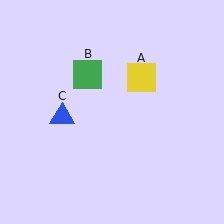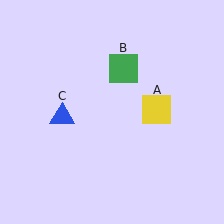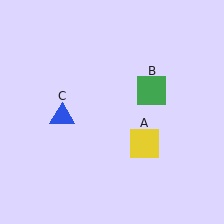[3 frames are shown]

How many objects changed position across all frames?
2 objects changed position: yellow square (object A), green square (object B).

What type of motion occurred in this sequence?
The yellow square (object A), green square (object B) rotated clockwise around the center of the scene.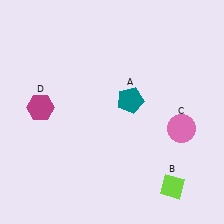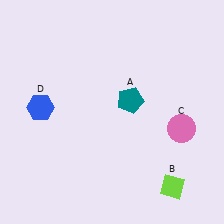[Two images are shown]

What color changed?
The hexagon (D) changed from magenta in Image 1 to blue in Image 2.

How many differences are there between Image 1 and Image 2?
There is 1 difference between the two images.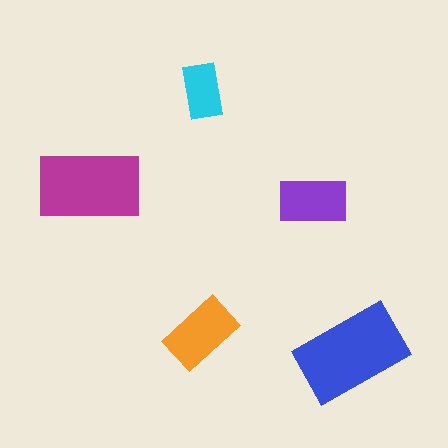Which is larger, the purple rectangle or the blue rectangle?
The blue one.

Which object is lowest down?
The blue rectangle is bottommost.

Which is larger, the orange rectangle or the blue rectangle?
The blue one.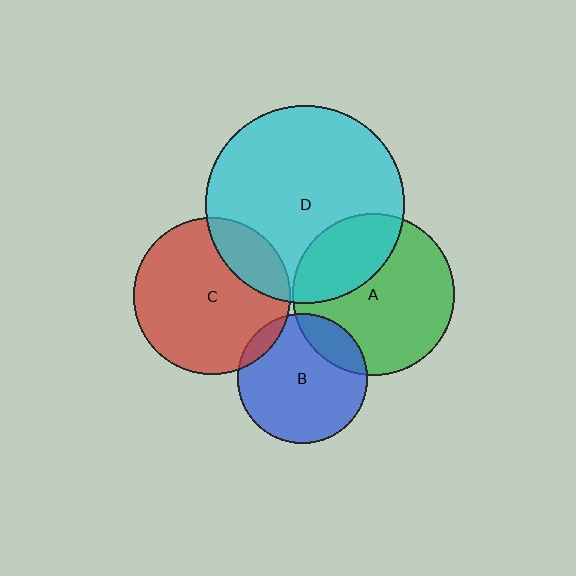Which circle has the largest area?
Circle D (cyan).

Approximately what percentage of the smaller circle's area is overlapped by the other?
Approximately 30%.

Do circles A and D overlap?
Yes.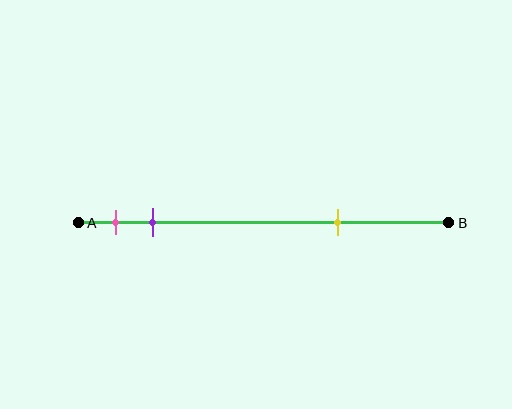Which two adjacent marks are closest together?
The pink and purple marks are the closest adjacent pair.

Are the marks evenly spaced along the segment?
No, the marks are not evenly spaced.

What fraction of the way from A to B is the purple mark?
The purple mark is approximately 20% (0.2) of the way from A to B.